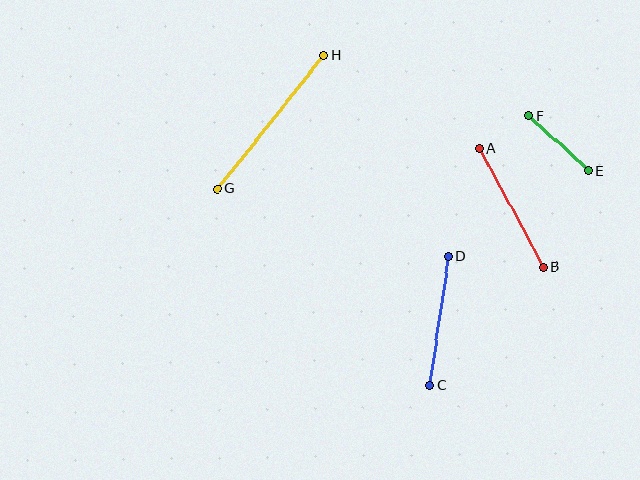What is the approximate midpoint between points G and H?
The midpoint is at approximately (271, 122) pixels.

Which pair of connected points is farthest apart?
Points G and H are farthest apart.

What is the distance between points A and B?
The distance is approximately 135 pixels.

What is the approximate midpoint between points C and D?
The midpoint is at approximately (439, 321) pixels.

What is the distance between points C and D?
The distance is approximately 131 pixels.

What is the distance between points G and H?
The distance is approximately 171 pixels.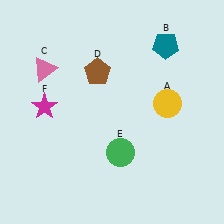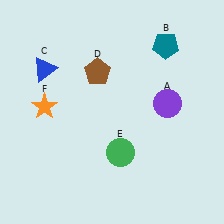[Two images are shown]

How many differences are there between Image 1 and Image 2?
There are 3 differences between the two images.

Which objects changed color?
A changed from yellow to purple. C changed from pink to blue. F changed from magenta to orange.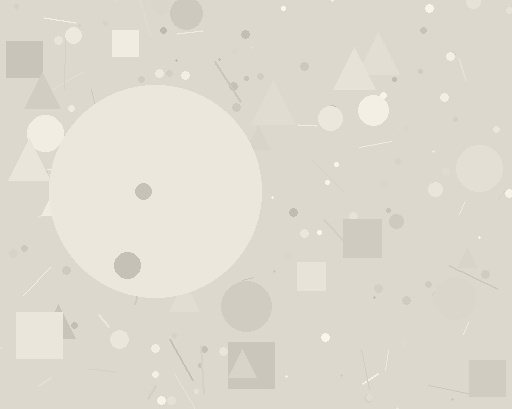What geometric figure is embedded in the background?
A circle is embedded in the background.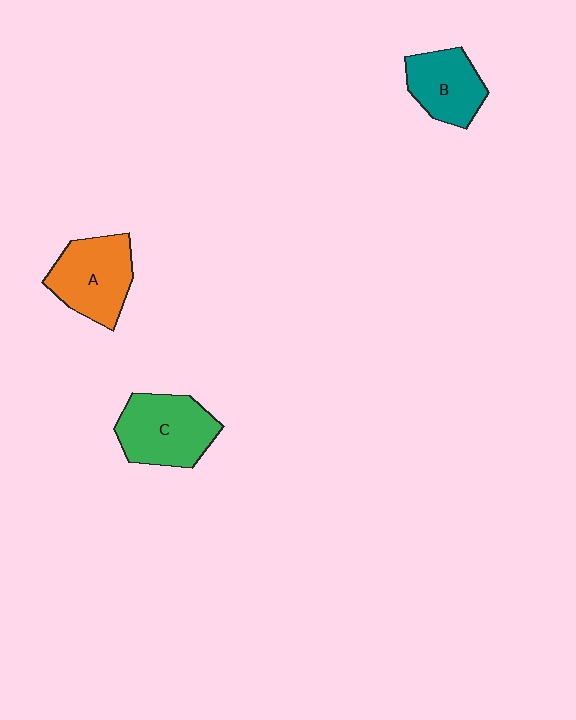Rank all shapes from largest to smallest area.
From largest to smallest: C (green), A (orange), B (teal).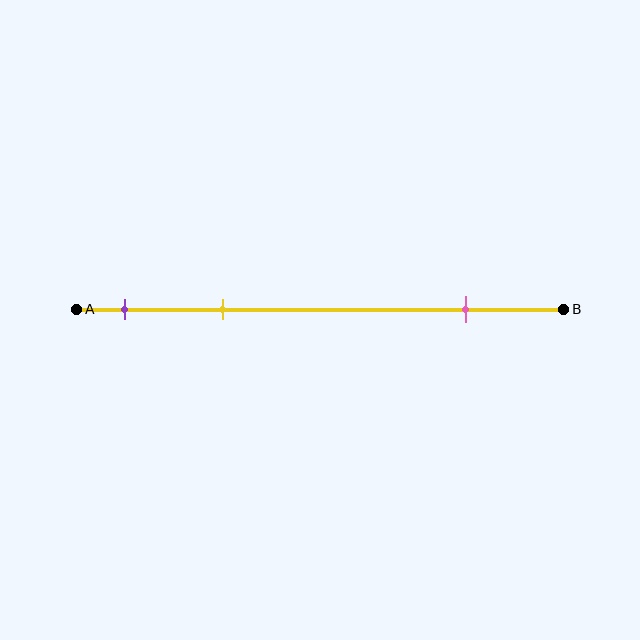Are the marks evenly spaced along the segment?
No, the marks are not evenly spaced.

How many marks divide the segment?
There are 3 marks dividing the segment.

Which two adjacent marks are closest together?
The purple and yellow marks are the closest adjacent pair.